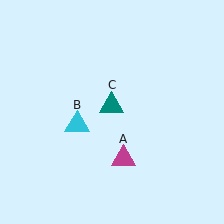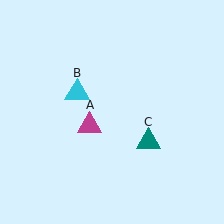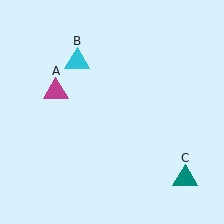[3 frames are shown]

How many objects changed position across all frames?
3 objects changed position: magenta triangle (object A), cyan triangle (object B), teal triangle (object C).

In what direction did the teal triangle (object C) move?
The teal triangle (object C) moved down and to the right.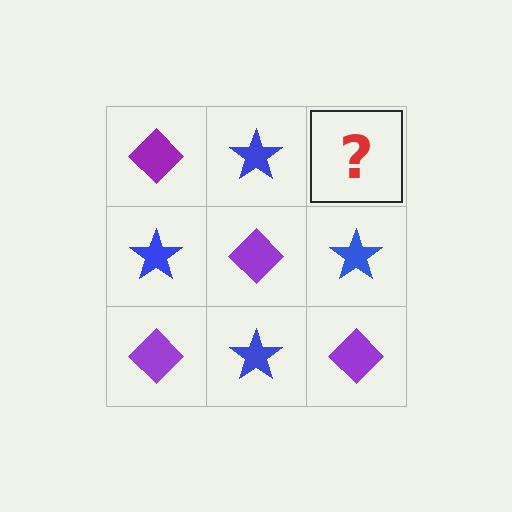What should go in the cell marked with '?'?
The missing cell should contain a purple diamond.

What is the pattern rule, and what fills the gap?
The rule is that it alternates purple diamond and blue star in a checkerboard pattern. The gap should be filled with a purple diamond.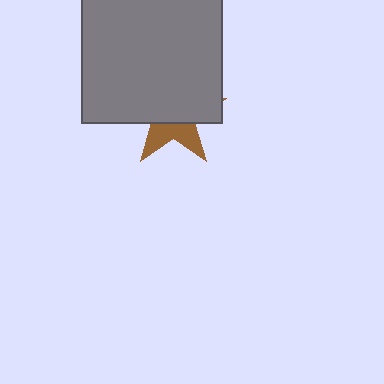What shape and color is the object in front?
The object in front is a gray rectangle.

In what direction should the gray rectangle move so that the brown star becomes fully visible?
The gray rectangle should move up. That is the shortest direction to clear the overlap and leave the brown star fully visible.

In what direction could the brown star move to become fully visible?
The brown star could move down. That would shift it out from behind the gray rectangle entirely.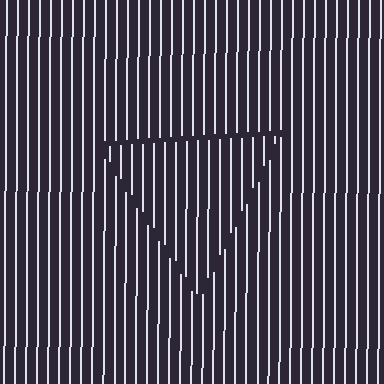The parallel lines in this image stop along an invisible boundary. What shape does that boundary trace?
An illusory triangle. The interior of the shape contains the same grating, shifted by half a period — the contour is defined by the phase discontinuity where line-ends from the inner and outer gratings abut.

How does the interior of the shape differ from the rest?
The interior of the shape contains the same grating, shifted by half a period — the contour is defined by the phase discontinuity where line-ends from the inner and outer gratings abut.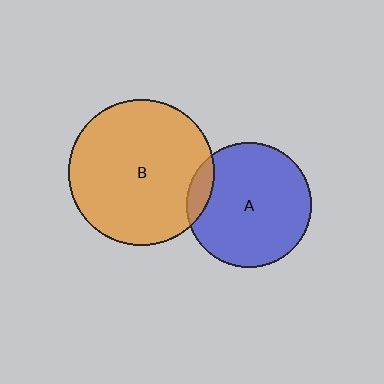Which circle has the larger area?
Circle B (orange).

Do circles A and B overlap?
Yes.